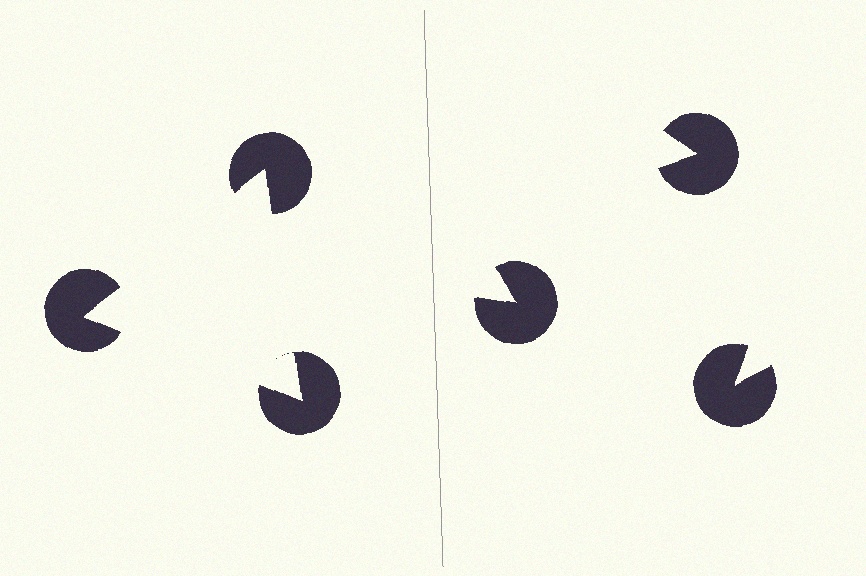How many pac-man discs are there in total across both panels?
6 — 3 on each side.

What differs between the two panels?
The pac-man discs are positioned identically on both sides; only the wedge orientations differ. On the left they align to a triangle; on the right they are misaligned.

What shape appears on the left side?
An illusory triangle.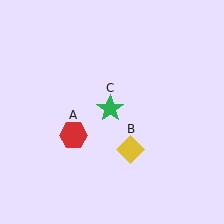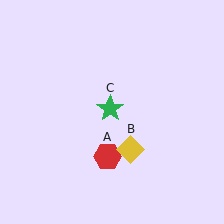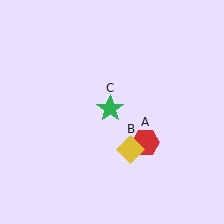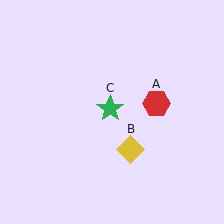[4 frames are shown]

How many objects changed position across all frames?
1 object changed position: red hexagon (object A).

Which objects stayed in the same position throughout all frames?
Yellow diamond (object B) and green star (object C) remained stationary.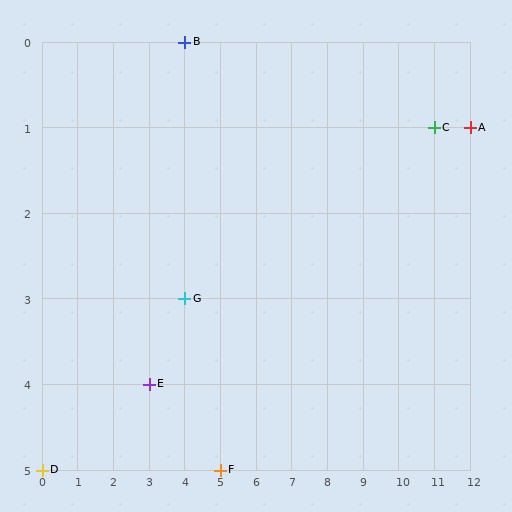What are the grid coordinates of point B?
Point B is at grid coordinates (4, 0).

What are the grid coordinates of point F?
Point F is at grid coordinates (5, 5).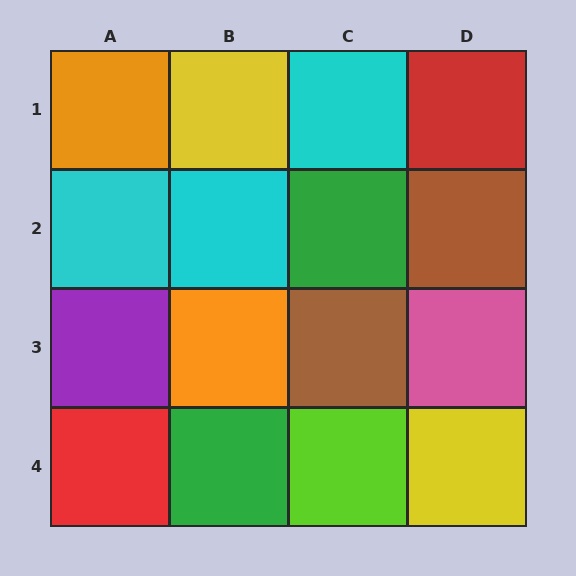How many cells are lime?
1 cell is lime.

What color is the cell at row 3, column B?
Orange.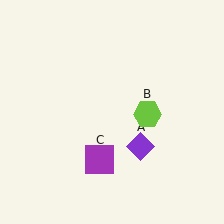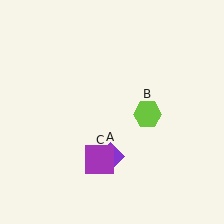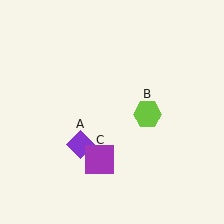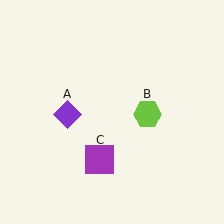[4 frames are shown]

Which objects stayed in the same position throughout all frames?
Lime hexagon (object B) and purple square (object C) remained stationary.